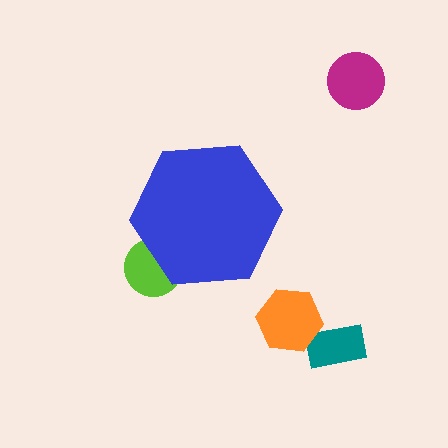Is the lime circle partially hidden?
Yes, the lime circle is partially hidden behind the blue hexagon.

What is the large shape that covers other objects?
A blue hexagon.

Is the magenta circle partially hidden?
No, the magenta circle is fully visible.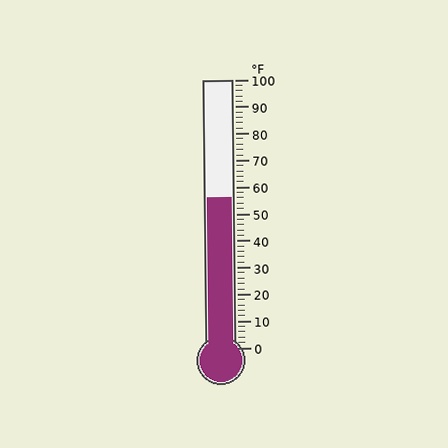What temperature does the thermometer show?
The thermometer shows approximately 56°F.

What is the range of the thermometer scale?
The thermometer scale ranges from 0°F to 100°F.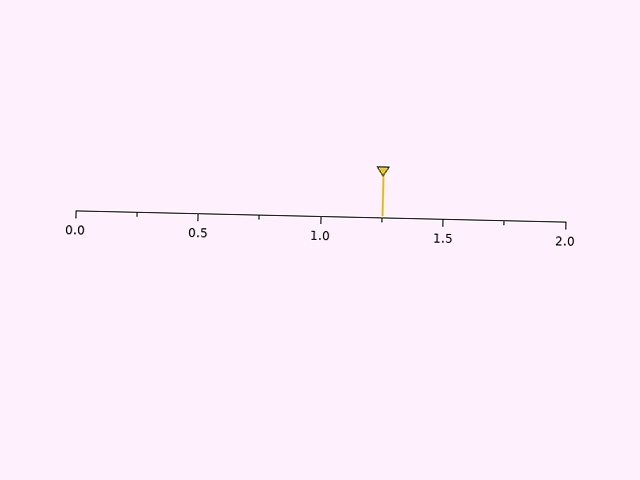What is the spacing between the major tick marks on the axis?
The major ticks are spaced 0.5 apart.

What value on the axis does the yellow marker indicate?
The marker indicates approximately 1.25.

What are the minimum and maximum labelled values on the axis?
The axis runs from 0.0 to 2.0.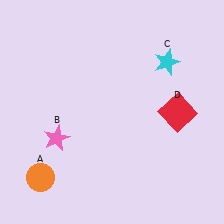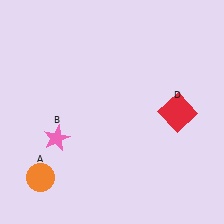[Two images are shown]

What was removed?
The cyan star (C) was removed in Image 2.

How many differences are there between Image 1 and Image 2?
There is 1 difference between the two images.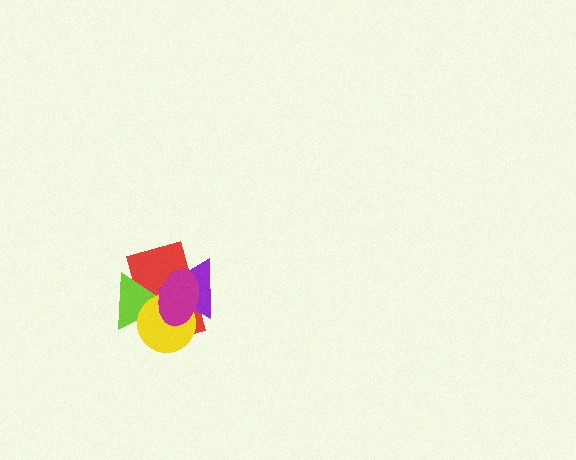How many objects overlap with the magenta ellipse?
4 objects overlap with the magenta ellipse.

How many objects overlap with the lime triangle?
4 objects overlap with the lime triangle.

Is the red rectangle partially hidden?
Yes, it is partially covered by another shape.